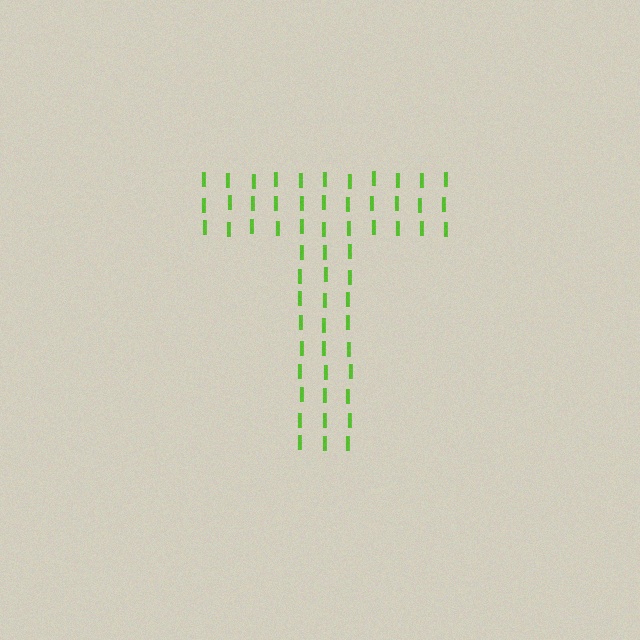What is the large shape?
The large shape is the letter T.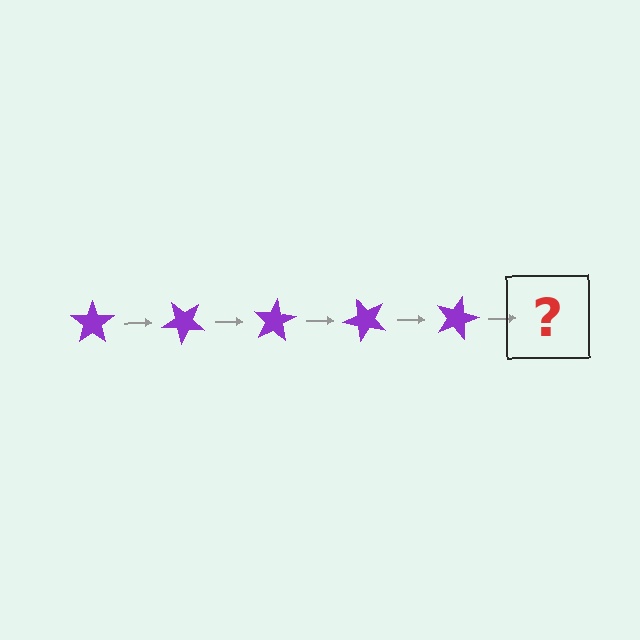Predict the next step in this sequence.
The next step is a purple star rotated 200 degrees.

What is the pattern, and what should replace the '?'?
The pattern is that the star rotates 40 degrees each step. The '?' should be a purple star rotated 200 degrees.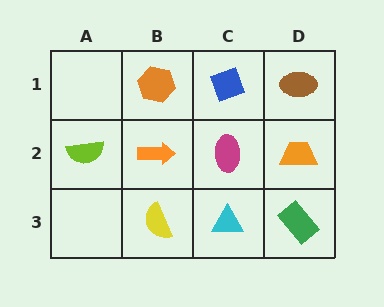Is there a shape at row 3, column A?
No, that cell is empty.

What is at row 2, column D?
An orange trapezoid.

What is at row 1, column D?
A brown ellipse.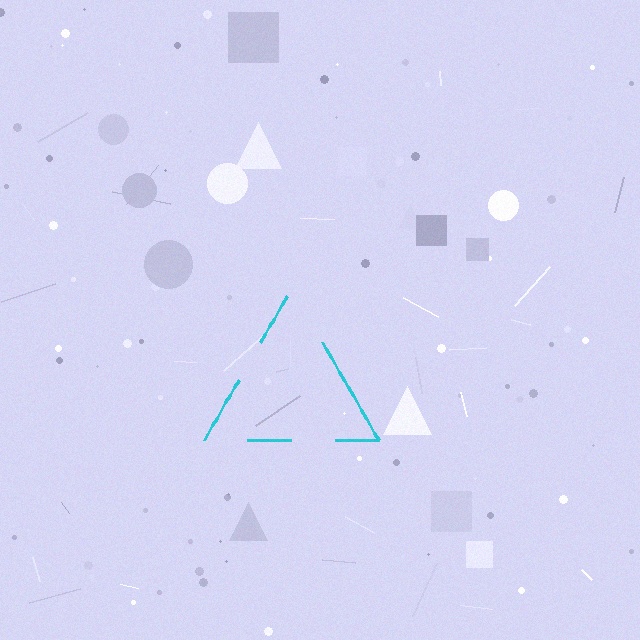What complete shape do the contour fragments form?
The contour fragments form a triangle.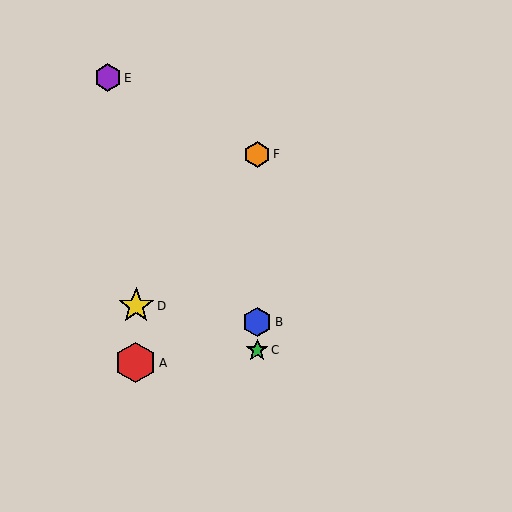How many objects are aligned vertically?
3 objects (B, C, F) are aligned vertically.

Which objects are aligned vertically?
Objects B, C, F are aligned vertically.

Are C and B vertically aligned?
Yes, both are at x≈257.